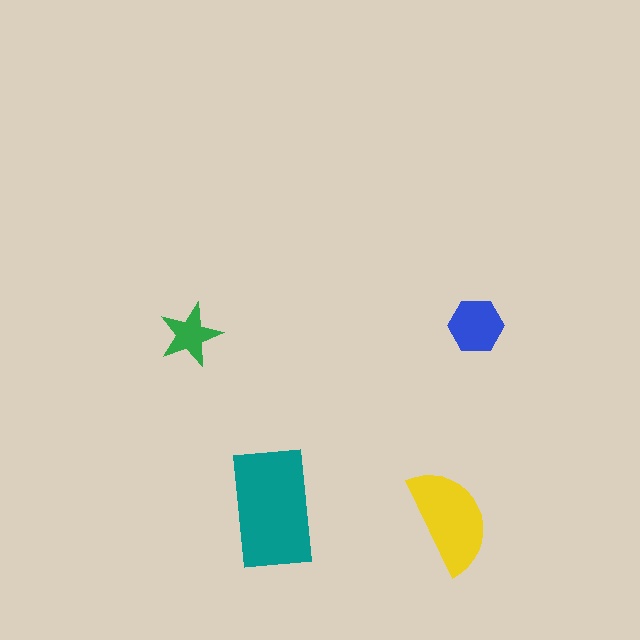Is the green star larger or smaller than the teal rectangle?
Smaller.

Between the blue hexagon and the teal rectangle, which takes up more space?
The teal rectangle.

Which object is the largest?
The teal rectangle.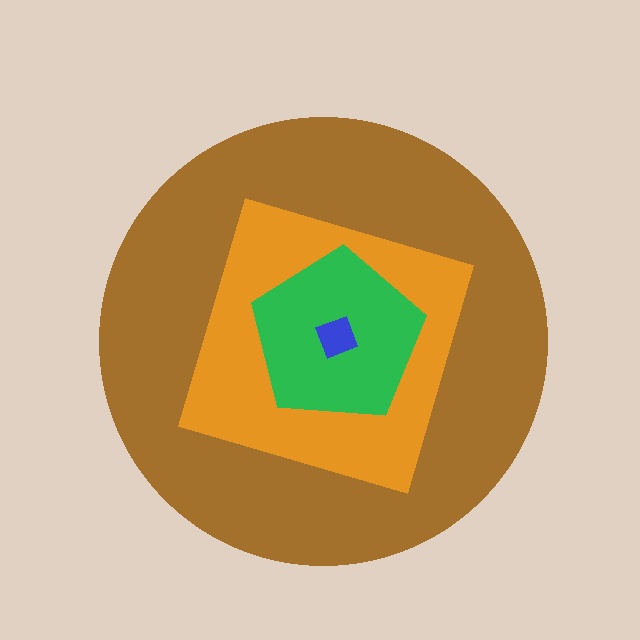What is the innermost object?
The blue diamond.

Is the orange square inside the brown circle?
Yes.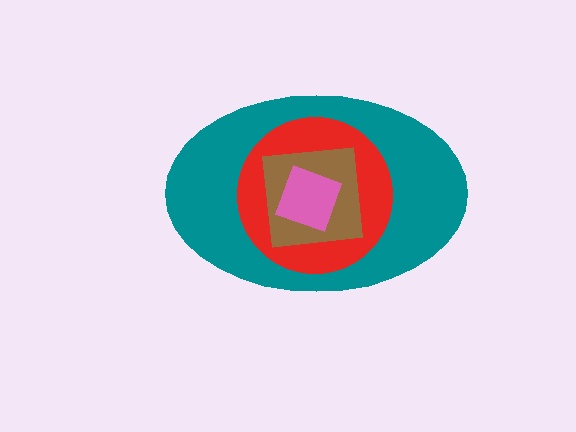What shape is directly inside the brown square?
The pink diamond.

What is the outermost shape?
The teal ellipse.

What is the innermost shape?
The pink diamond.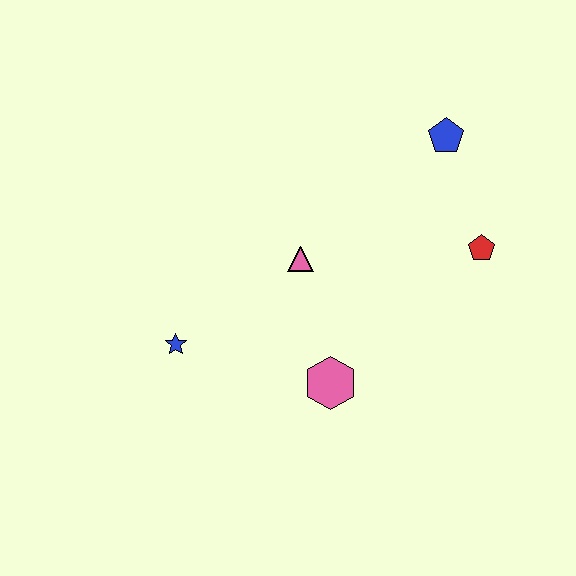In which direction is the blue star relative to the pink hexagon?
The blue star is to the left of the pink hexagon.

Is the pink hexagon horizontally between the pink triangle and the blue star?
No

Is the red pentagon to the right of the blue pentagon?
Yes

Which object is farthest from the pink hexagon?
The blue pentagon is farthest from the pink hexagon.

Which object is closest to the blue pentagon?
The red pentagon is closest to the blue pentagon.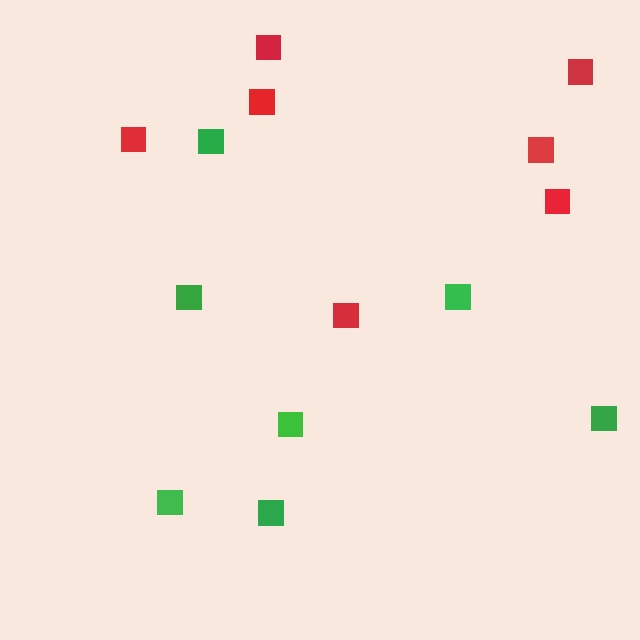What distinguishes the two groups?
There are 2 groups: one group of red squares (7) and one group of green squares (7).